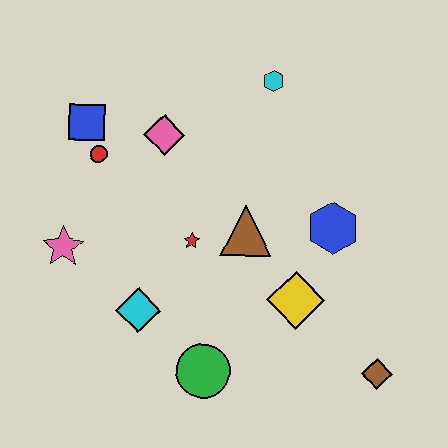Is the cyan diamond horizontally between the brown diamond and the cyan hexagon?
No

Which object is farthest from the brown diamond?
The blue square is farthest from the brown diamond.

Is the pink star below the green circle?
No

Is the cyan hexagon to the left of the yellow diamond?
Yes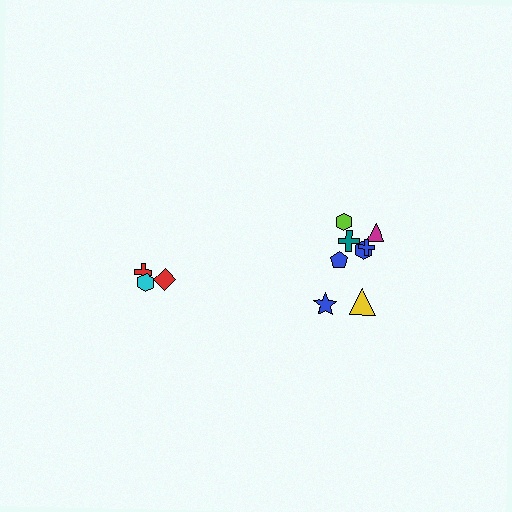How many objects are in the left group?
There are 3 objects.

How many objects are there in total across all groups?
There are 11 objects.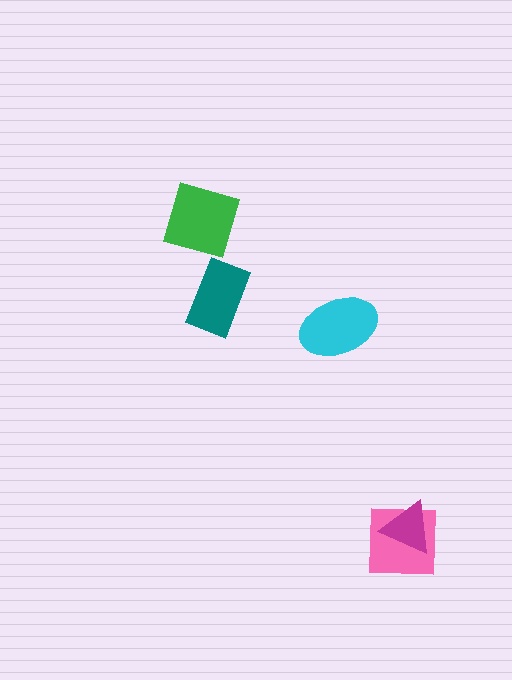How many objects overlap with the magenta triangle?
1 object overlaps with the magenta triangle.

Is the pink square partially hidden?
Yes, it is partially covered by another shape.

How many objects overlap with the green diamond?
0 objects overlap with the green diamond.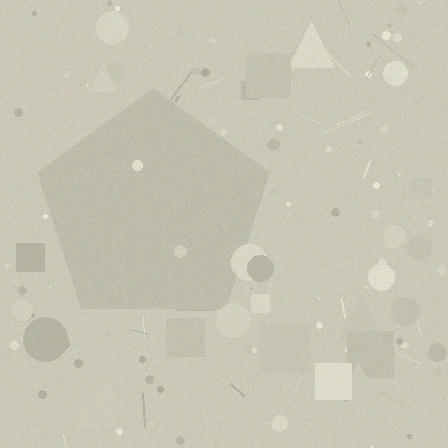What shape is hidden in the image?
A pentagon is hidden in the image.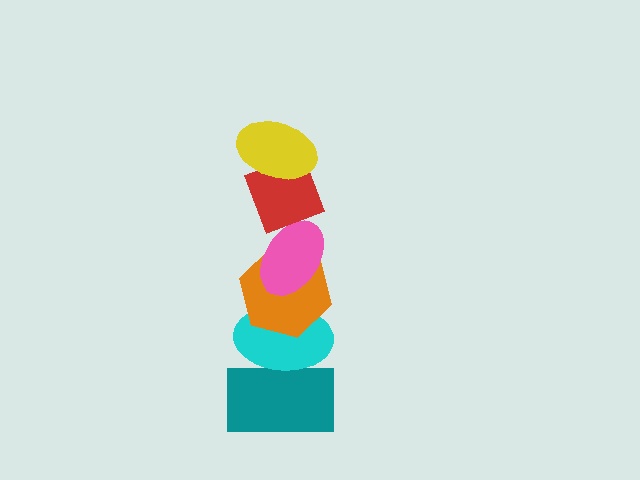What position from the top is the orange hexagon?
The orange hexagon is 4th from the top.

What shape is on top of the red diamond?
The yellow ellipse is on top of the red diamond.